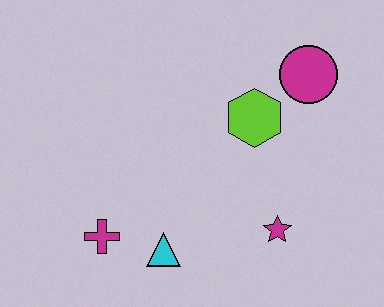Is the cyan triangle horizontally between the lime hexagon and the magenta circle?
No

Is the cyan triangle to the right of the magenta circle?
No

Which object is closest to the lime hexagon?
The magenta circle is closest to the lime hexagon.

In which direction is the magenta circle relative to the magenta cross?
The magenta circle is to the right of the magenta cross.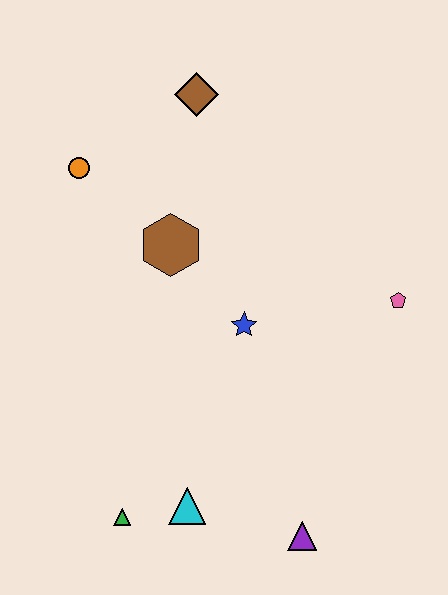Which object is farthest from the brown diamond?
The purple triangle is farthest from the brown diamond.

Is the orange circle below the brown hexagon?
No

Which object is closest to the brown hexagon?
The blue star is closest to the brown hexagon.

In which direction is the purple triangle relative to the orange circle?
The purple triangle is below the orange circle.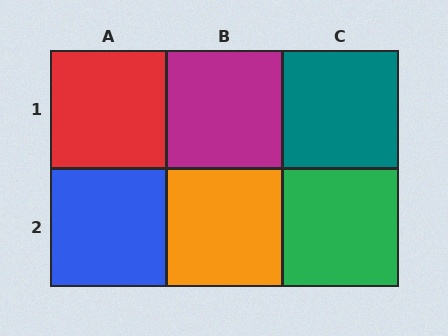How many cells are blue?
1 cell is blue.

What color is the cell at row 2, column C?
Green.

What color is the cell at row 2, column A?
Blue.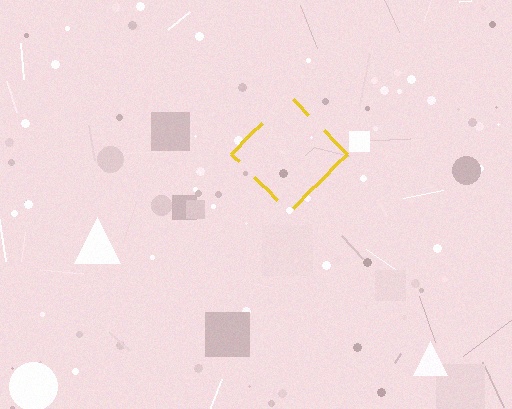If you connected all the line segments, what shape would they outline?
They would outline a diamond.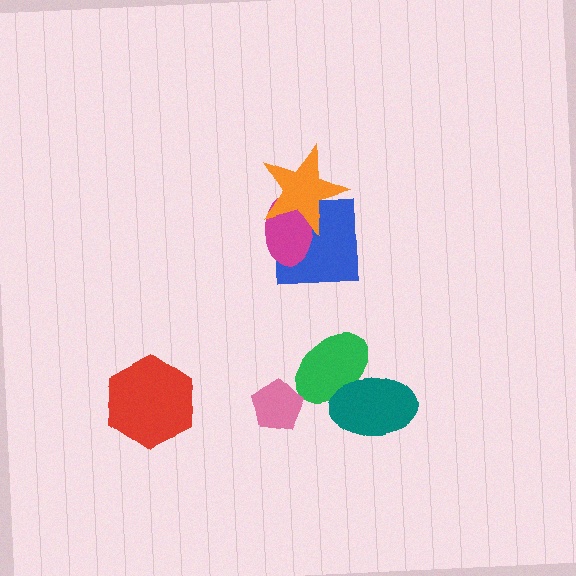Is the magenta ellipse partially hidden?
Yes, it is partially covered by another shape.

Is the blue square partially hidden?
Yes, it is partially covered by another shape.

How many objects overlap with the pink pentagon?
0 objects overlap with the pink pentagon.